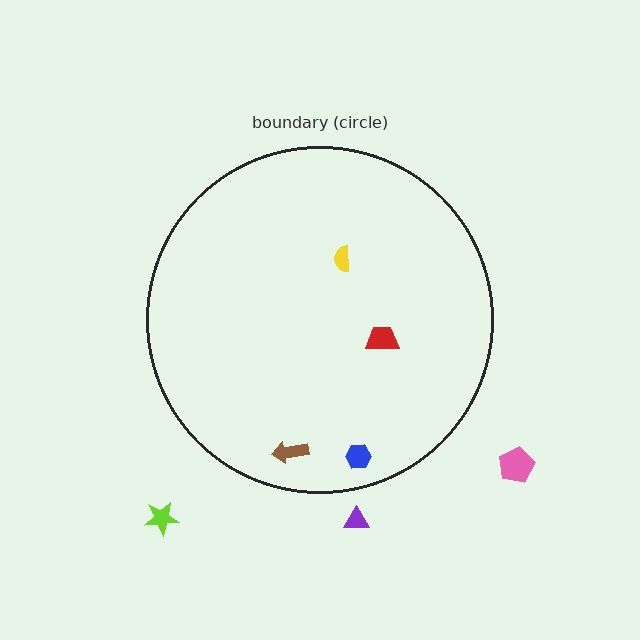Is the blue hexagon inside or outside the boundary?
Inside.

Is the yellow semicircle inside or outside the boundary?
Inside.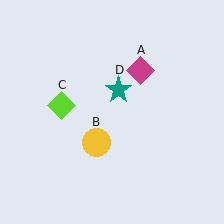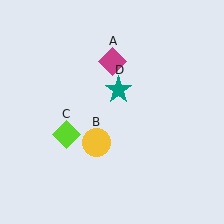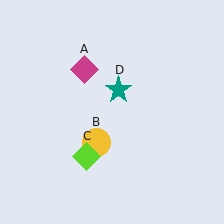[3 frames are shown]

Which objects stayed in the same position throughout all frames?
Yellow circle (object B) and teal star (object D) remained stationary.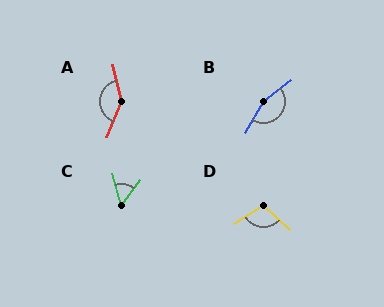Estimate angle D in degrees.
Approximately 104 degrees.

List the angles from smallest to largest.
C (52°), D (104°), A (145°), B (158°).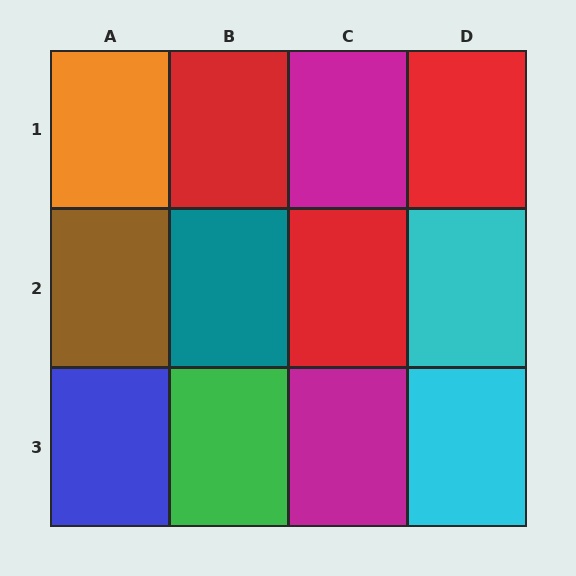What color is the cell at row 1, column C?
Magenta.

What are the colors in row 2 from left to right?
Brown, teal, red, cyan.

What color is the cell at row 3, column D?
Cyan.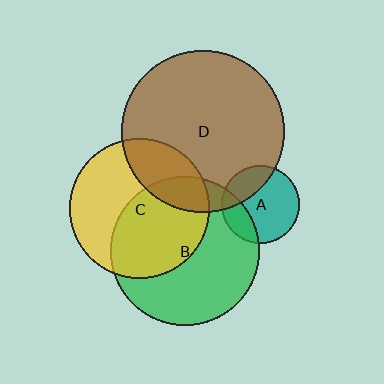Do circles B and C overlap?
Yes.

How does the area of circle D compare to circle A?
Approximately 4.3 times.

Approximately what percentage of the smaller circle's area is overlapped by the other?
Approximately 50%.